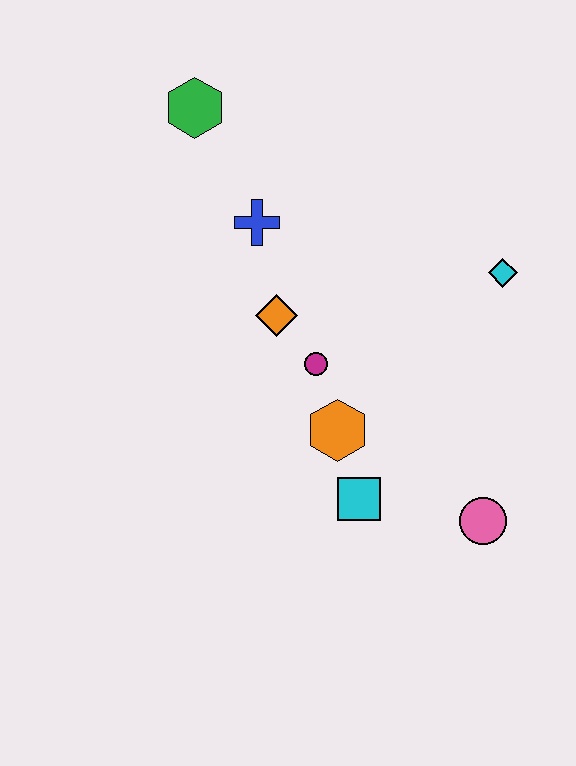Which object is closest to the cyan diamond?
The magenta circle is closest to the cyan diamond.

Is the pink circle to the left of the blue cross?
No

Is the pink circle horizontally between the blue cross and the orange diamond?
No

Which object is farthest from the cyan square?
The green hexagon is farthest from the cyan square.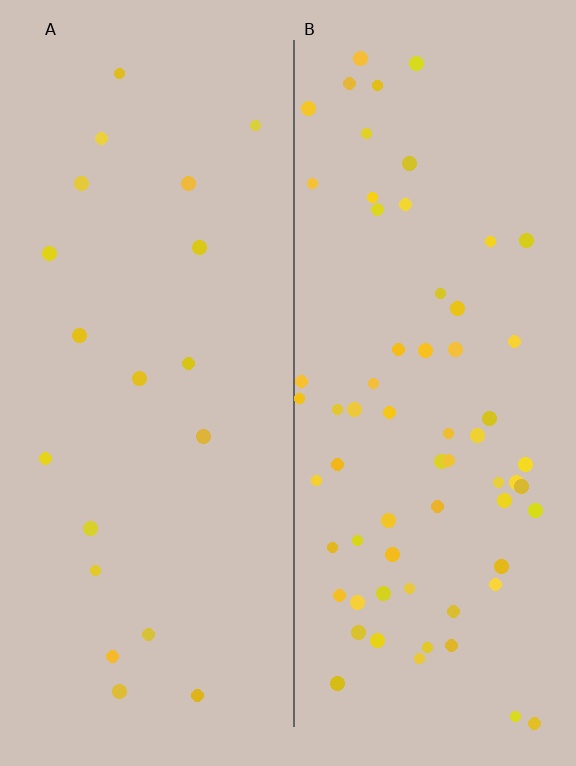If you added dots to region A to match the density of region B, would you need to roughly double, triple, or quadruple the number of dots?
Approximately triple.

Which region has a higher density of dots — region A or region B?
B (the right).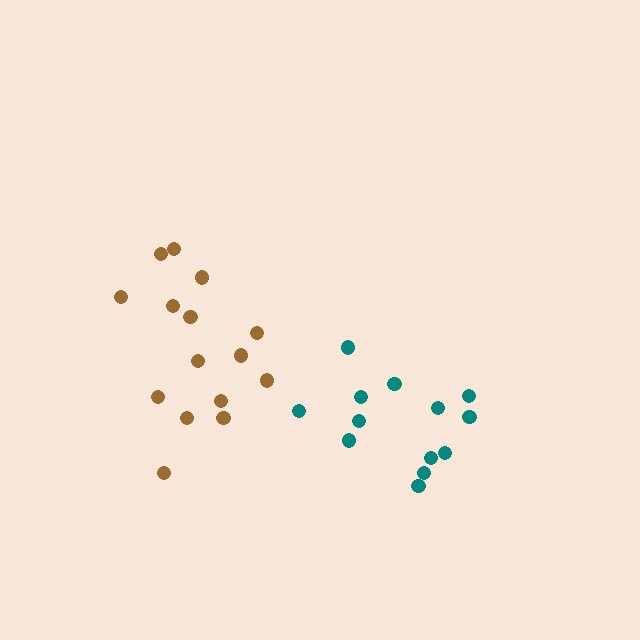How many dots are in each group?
Group 1: 13 dots, Group 2: 15 dots (28 total).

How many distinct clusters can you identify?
There are 2 distinct clusters.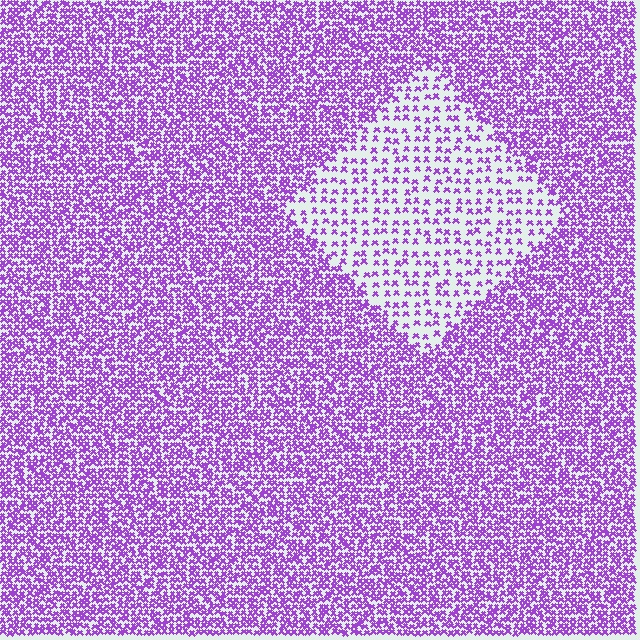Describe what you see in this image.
The image contains small purple elements arranged at two different densities. A diamond-shaped region is visible where the elements are less densely packed than the surrounding area.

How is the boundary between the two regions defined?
The boundary is defined by a change in element density (approximately 2.5x ratio). All elements are the same color, size, and shape.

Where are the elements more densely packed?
The elements are more densely packed outside the diamond boundary.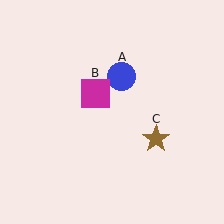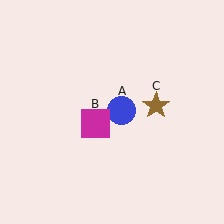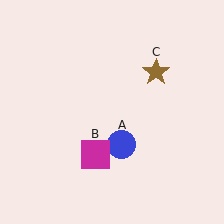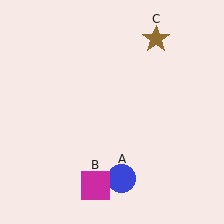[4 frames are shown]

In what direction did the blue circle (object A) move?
The blue circle (object A) moved down.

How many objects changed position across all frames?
3 objects changed position: blue circle (object A), magenta square (object B), brown star (object C).